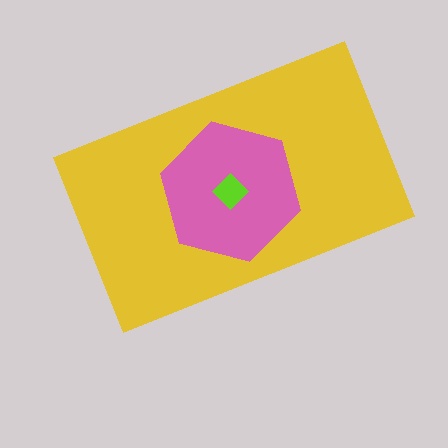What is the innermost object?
The lime diamond.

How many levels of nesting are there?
3.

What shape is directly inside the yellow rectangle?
The pink hexagon.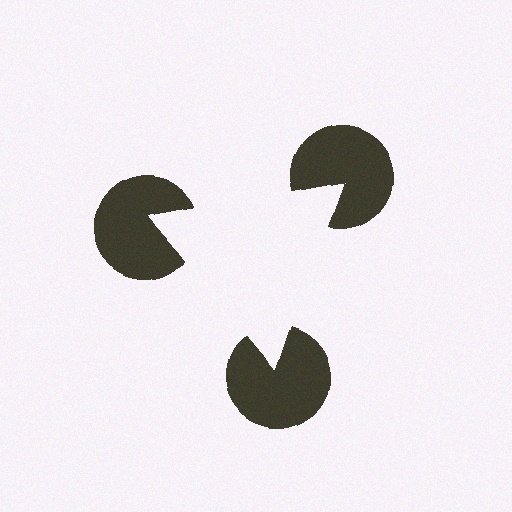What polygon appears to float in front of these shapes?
An illusory triangle — its edges are inferred from the aligned wedge cuts in the pac-man discs, not physically drawn.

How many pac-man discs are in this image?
There are 3 — one at each vertex of the illusory triangle.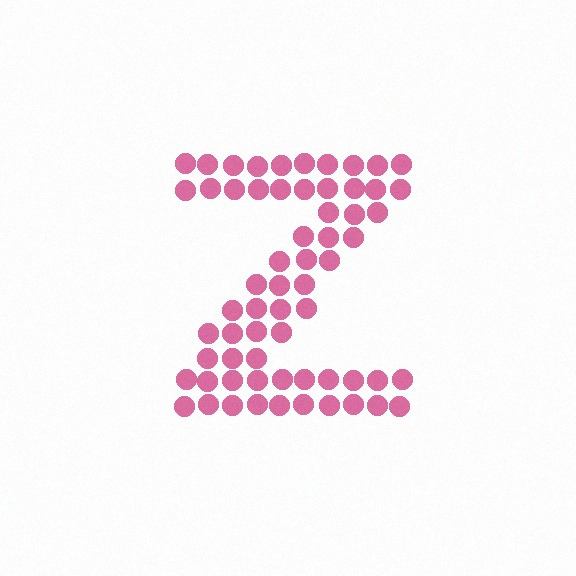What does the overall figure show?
The overall figure shows the letter Z.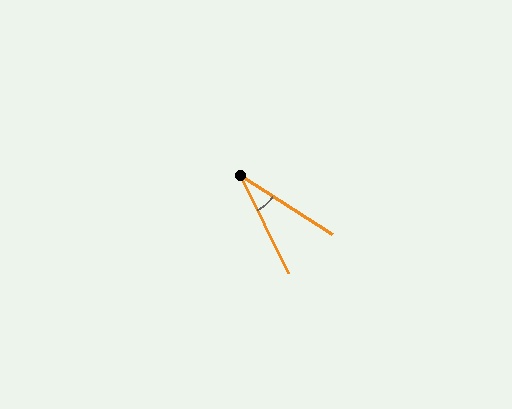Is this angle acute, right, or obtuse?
It is acute.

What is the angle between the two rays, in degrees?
Approximately 31 degrees.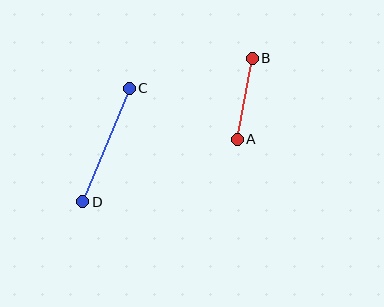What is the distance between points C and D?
The distance is approximately 123 pixels.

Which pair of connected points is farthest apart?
Points C and D are farthest apart.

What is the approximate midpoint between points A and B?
The midpoint is at approximately (245, 99) pixels.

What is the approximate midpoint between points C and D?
The midpoint is at approximately (106, 145) pixels.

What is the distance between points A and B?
The distance is approximately 82 pixels.